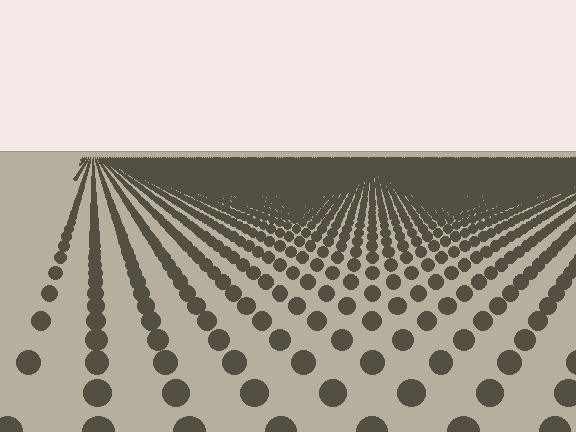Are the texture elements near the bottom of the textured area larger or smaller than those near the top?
Larger. Near the bottom, elements are closer to the viewer and appear at a bigger on-screen size.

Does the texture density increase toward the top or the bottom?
Density increases toward the top.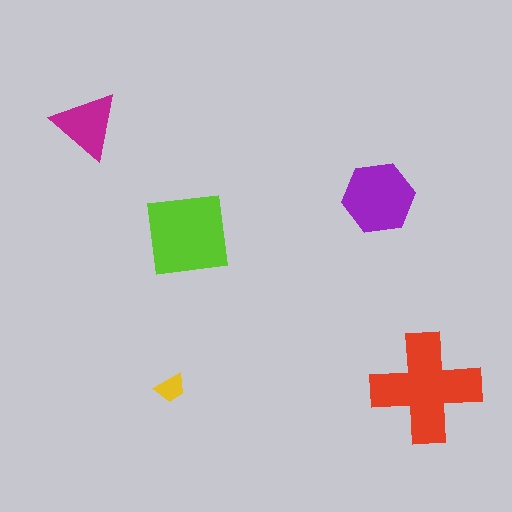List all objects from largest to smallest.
The red cross, the lime square, the purple hexagon, the magenta triangle, the yellow trapezoid.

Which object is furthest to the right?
The red cross is rightmost.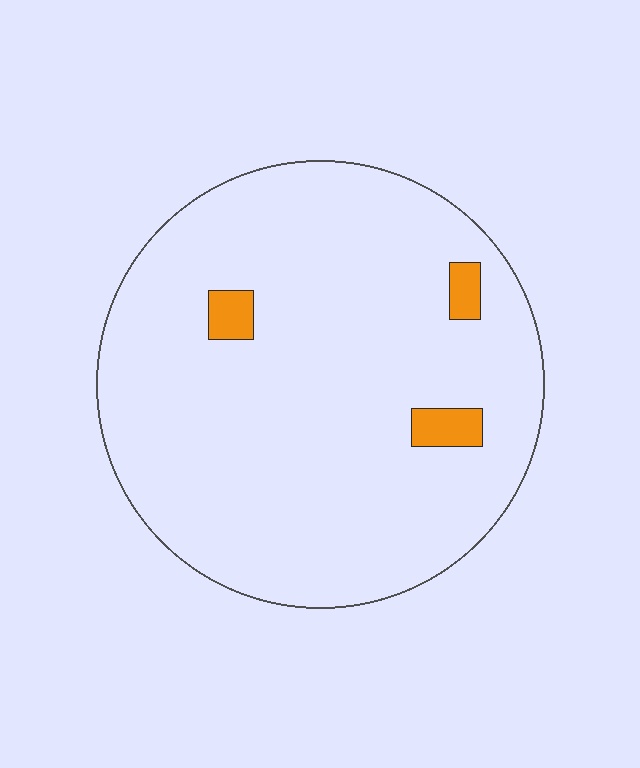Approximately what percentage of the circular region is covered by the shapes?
Approximately 5%.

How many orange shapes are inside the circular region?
3.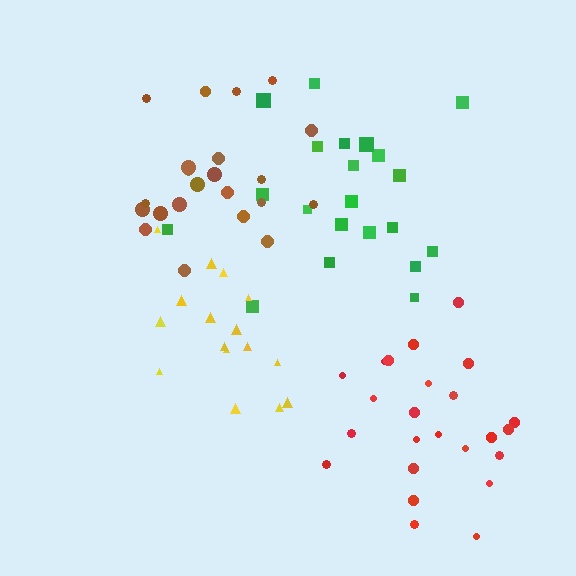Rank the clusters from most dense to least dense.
brown, red, yellow, green.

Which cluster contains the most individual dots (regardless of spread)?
Red (24).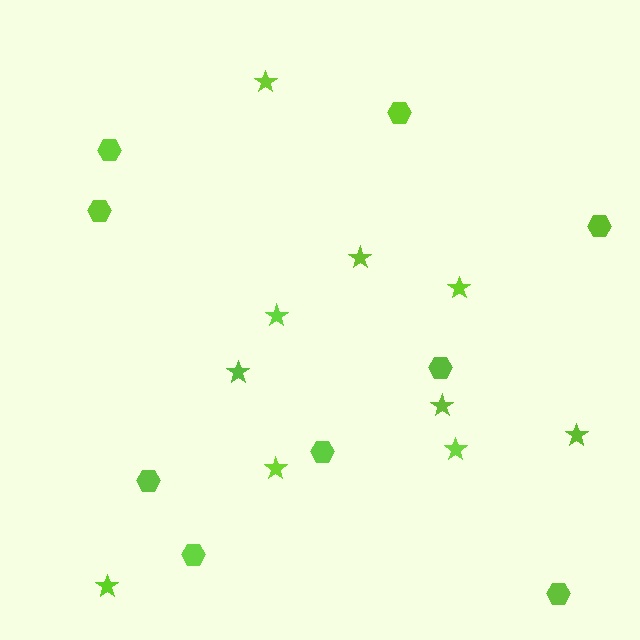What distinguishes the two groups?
There are 2 groups: one group of stars (10) and one group of hexagons (9).